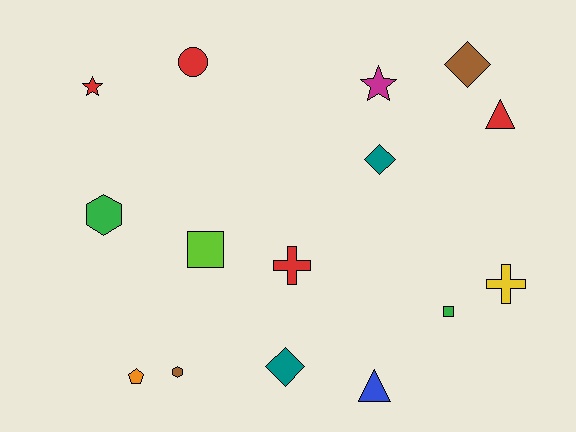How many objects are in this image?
There are 15 objects.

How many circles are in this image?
There is 1 circle.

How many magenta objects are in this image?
There is 1 magenta object.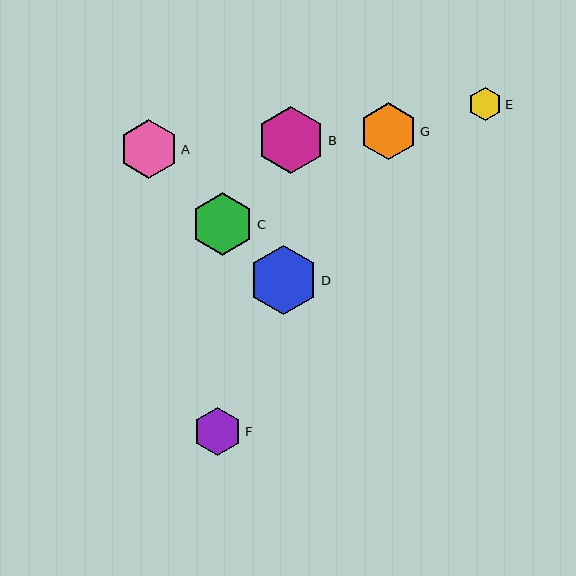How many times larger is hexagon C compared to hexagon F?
Hexagon C is approximately 1.3 times the size of hexagon F.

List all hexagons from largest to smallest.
From largest to smallest: D, B, C, A, G, F, E.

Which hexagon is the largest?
Hexagon D is the largest with a size of approximately 69 pixels.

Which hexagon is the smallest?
Hexagon E is the smallest with a size of approximately 34 pixels.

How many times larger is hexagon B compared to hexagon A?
Hexagon B is approximately 1.2 times the size of hexagon A.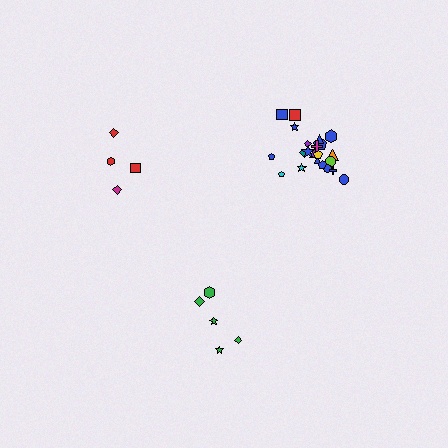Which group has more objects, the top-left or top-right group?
The top-right group.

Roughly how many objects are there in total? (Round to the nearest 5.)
Roughly 30 objects in total.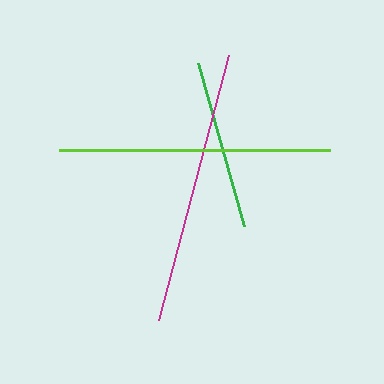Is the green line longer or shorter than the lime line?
The lime line is longer than the green line.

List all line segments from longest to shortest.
From longest to shortest: magenta, lime, green.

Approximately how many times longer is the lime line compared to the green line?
The lime line is approximately 1.6 times the length of the green line.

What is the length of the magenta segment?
The magenta segment is approximately 274 pixels long.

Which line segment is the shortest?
The green line is the shortest at approximately 169 pixels.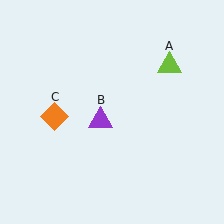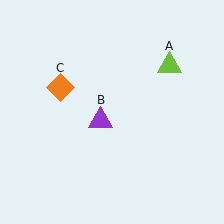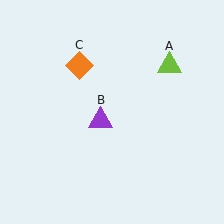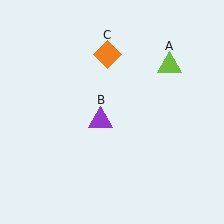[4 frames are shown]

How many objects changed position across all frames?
1 object changed position: orange diamond (object C).